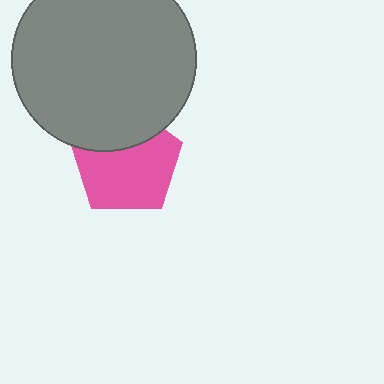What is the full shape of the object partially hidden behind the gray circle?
The partially hidden object is a pink pentagon.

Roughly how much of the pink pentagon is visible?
Most of it is visible (roughly 69%).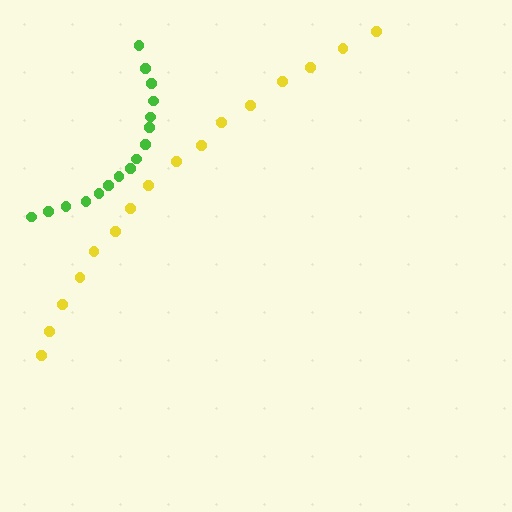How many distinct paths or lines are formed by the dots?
There are 2 distinct paths.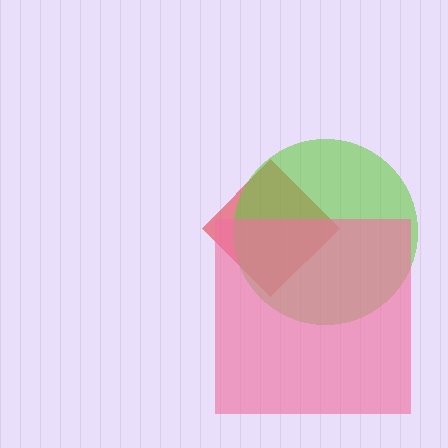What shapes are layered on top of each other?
The layered shapes are: a red diamond, a lime circle, a pink square.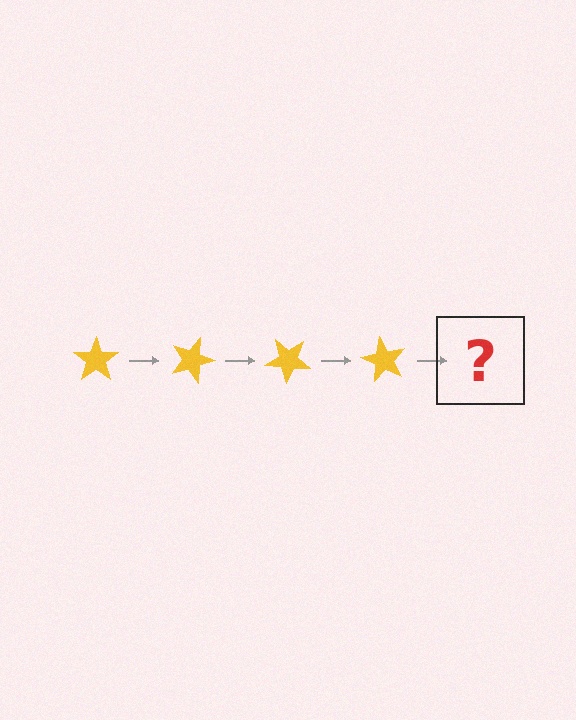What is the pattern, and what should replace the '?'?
The pattern is that the star rotates 20 degrees each step. The '?' should be a yellow star rotated 80 degrees.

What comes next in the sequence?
The next element should be a yellow star rotated 80 degrees.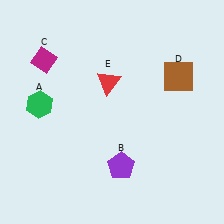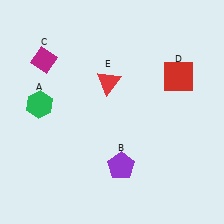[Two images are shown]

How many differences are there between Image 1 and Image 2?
There is 1 difference between the two images.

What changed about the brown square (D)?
In Image 1, D is brown. In Image 2, it changed to red.